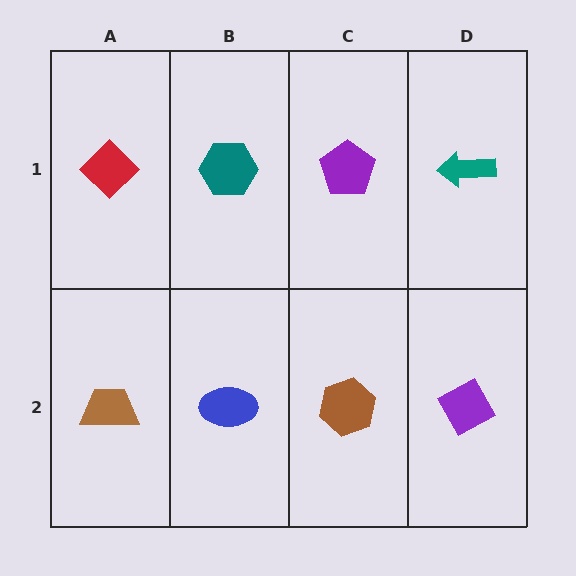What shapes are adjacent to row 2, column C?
A purple pentagon (row 1, column C), a blue ellipse (row 2, column B), a purple diamond (row 2, column D).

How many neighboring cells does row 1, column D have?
2.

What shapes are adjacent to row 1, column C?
A brown hexagon (row 2, column C), a teal hexagon (row 1, column B), a teal arrow (row 1, column D).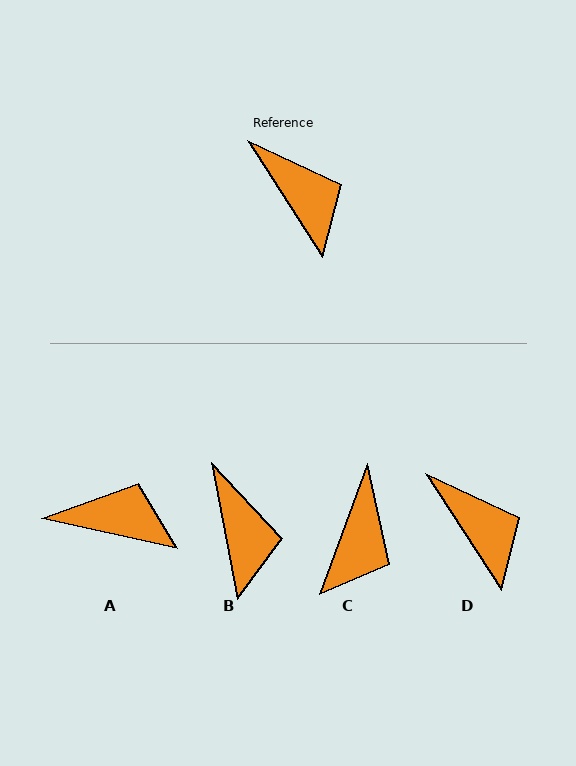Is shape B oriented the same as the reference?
No, it is off by about 22 degrees.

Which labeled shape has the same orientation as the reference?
D.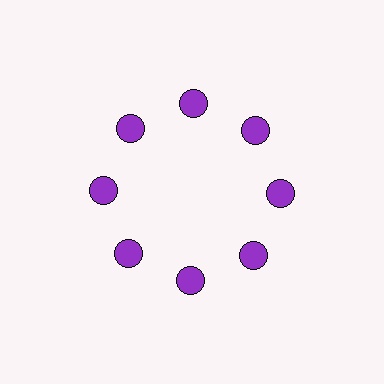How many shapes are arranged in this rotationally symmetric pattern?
There are 8 shapes, arranged in 8 groups of 1.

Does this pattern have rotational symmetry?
Yes, this pattern has 8-fold rotational symmetry. It looks the same after rotating 45 degrees around the center.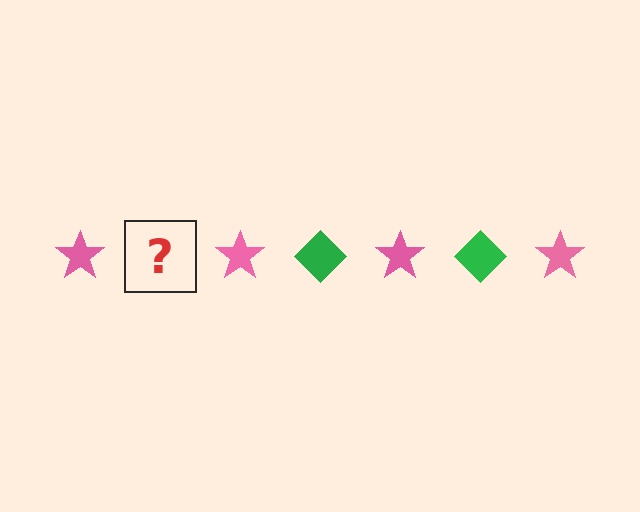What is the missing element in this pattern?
The missing element is a green diamond.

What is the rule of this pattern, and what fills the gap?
The rule is that the pattern alternates between pink star and green diamond. The gap should be filled with a green diamond.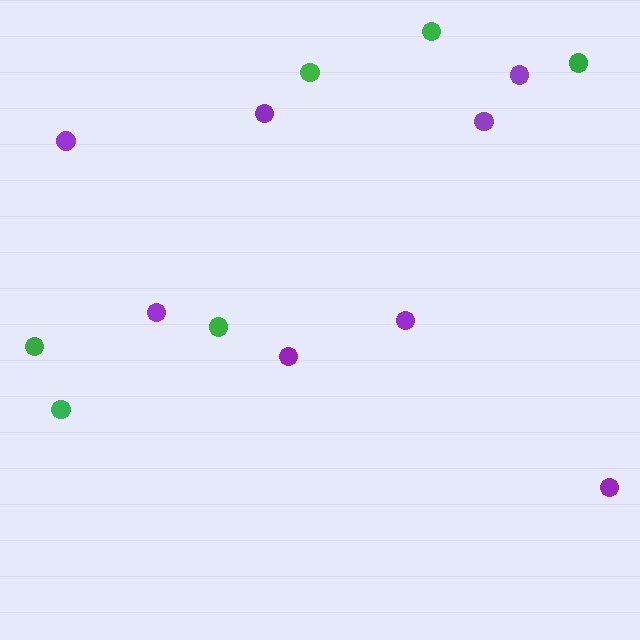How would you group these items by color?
There are 2 groups: one group of green circles (6) and one group of purple circles (8).